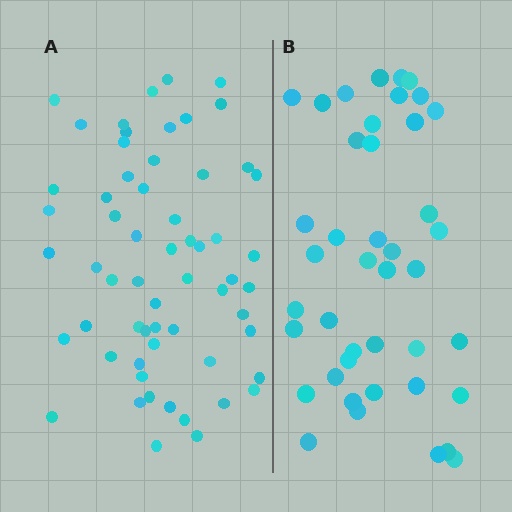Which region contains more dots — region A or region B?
Region A (the left region) has more dots.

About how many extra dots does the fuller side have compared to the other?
Region A has approximately 20 more dots than region B.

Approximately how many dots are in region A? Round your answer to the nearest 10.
About 60 dots.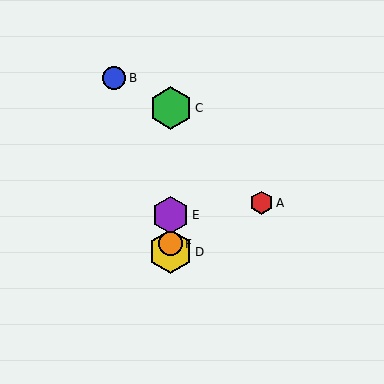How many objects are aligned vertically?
4 objects (C, D, E, F) are aligned vertically.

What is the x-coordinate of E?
Object E is at x≈171.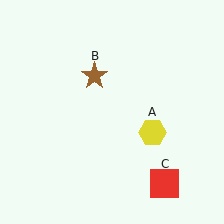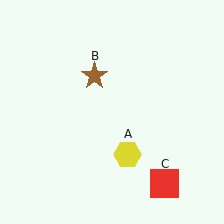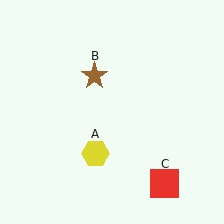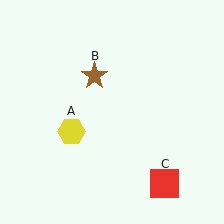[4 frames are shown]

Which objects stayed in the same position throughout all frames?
Brown star (object B) and red square (object C) remained stationary.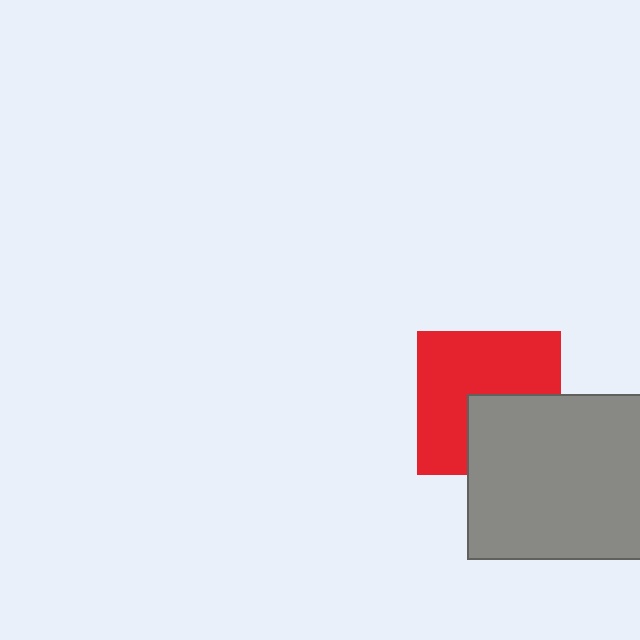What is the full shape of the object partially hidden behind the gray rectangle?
The partially hidden object is a red square.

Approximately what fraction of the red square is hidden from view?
Roughly 37% of the red square is hidden behind the gray rectangle.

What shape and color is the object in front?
The object in front is a gray rectangle.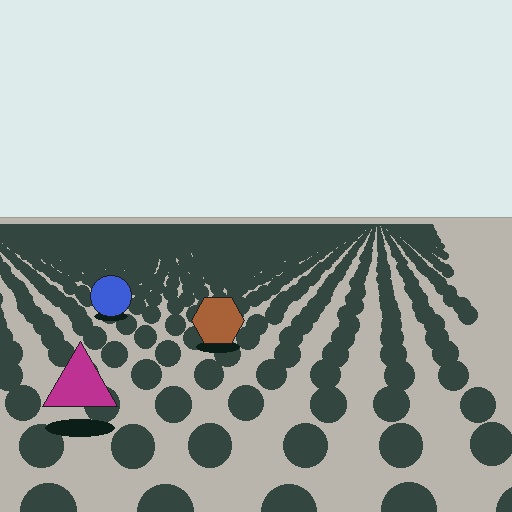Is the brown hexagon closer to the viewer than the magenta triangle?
No. The magenta triangle is closer — you can tell from the texture gradient: the ground texture is coarser near it.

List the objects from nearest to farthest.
From nearest to farthest: the magenta triangle, the brown hexagon, the blue circle.